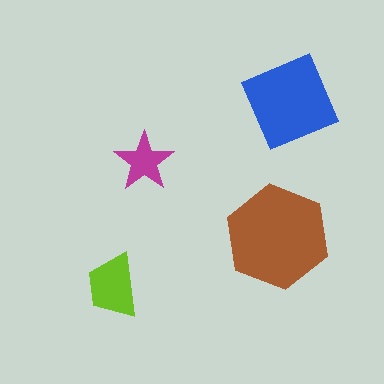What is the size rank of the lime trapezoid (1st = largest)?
3rd.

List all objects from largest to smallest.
The brown hexagon, the blue diamond, the lime trapezoid, the magenta star.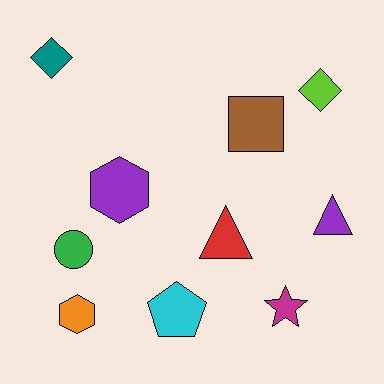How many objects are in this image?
There are 10 objects.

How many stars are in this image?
There is 1 star.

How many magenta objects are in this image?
There is 1 magenta object.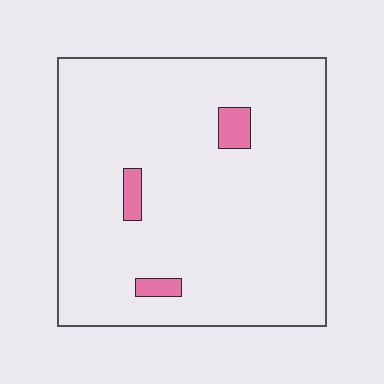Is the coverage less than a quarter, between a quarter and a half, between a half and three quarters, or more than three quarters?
Less than a quarter.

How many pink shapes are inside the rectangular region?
3.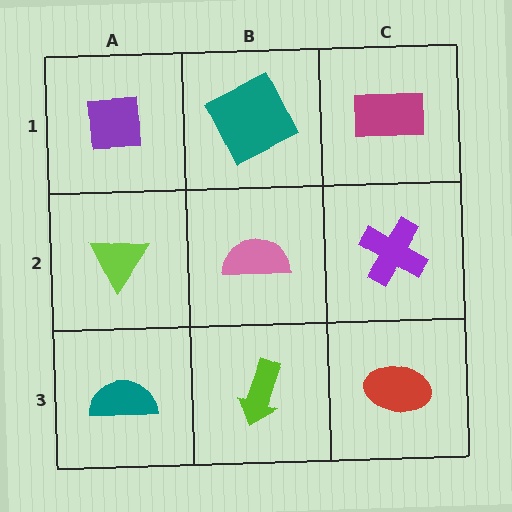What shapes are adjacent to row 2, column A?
A purple square (row 1, column A), a teal semicircle (row 3, column A), a pink semicircle (row 2, column B).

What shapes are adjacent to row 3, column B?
A pink semicircle (row 2, column B), a teal semicircle (row 3, column A), a red ellipse (row 3, column C).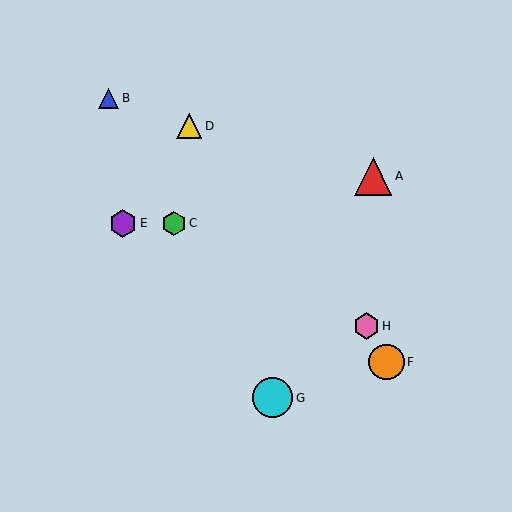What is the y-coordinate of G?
Object G is at y≈398.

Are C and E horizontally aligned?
Yes, both are at y≈223.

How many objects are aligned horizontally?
2 objects (C, E) are aligned horizontally.